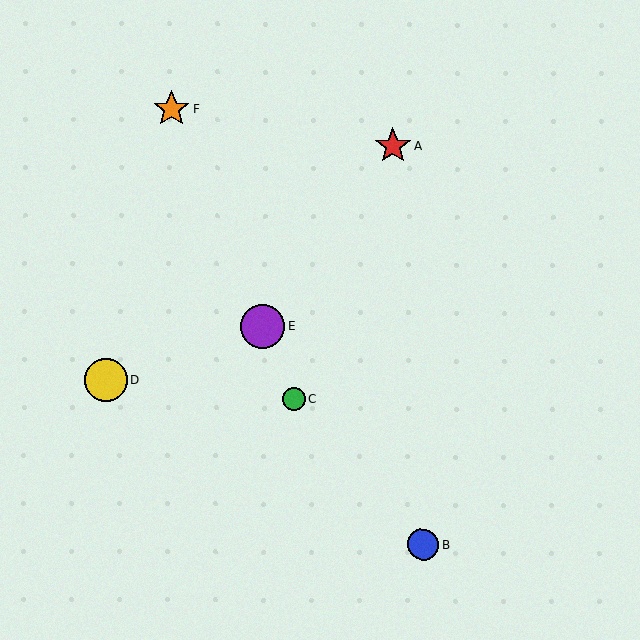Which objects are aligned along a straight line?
Objects C, E, F are aligned along a straight line.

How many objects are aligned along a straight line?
3 objects (C, E, F) are aligned along a straight line.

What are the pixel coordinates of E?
Object E is at (263, 326).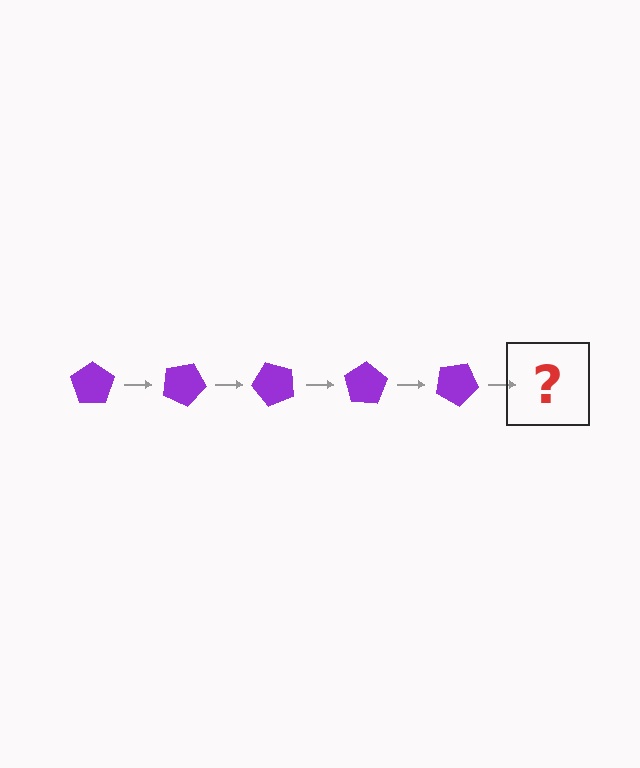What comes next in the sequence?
The next element should be a purple pentagon rotated 125 degrees.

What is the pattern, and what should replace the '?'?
The pattern is that the pentagon rotates 25 degrees each step. The '?' should be a purple pentagon rotated 125 degrees.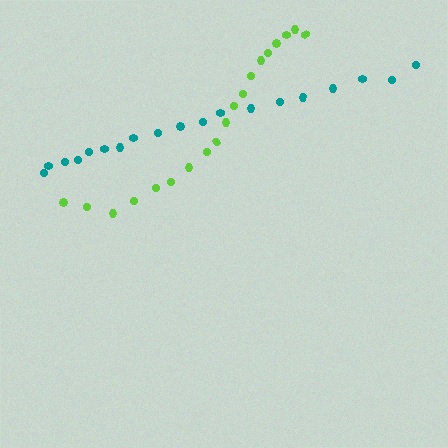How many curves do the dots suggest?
There are 2 distinct paths.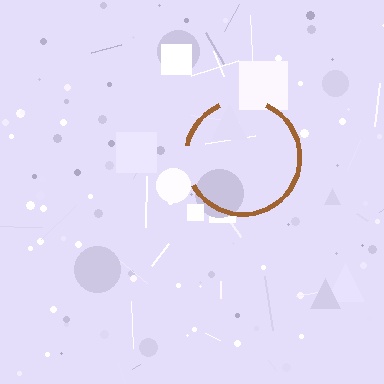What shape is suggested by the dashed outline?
The dashed outline suggests a circle.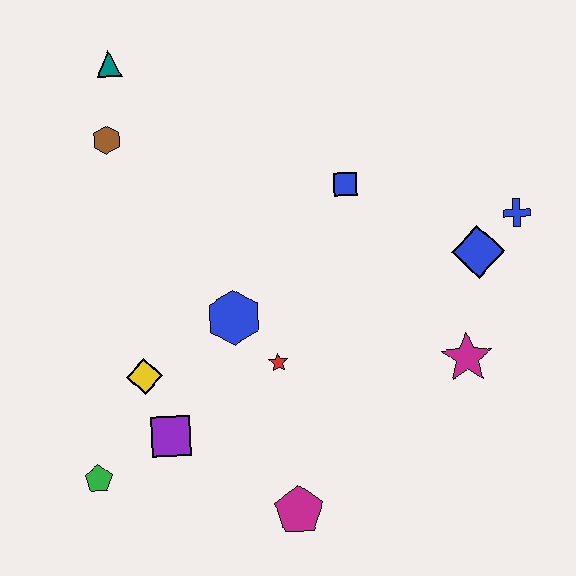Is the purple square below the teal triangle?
Yes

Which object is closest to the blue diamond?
The blue cross is closest to the blue diamond.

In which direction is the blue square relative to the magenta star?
The blue square is above the magenta star.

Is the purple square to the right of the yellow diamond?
Yes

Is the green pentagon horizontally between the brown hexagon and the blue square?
No